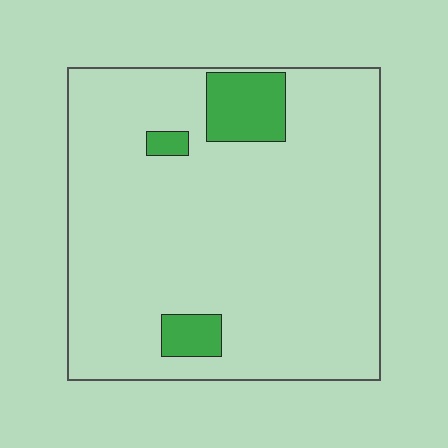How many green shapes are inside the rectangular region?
3.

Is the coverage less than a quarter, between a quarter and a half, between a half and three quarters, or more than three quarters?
Less than a quarter.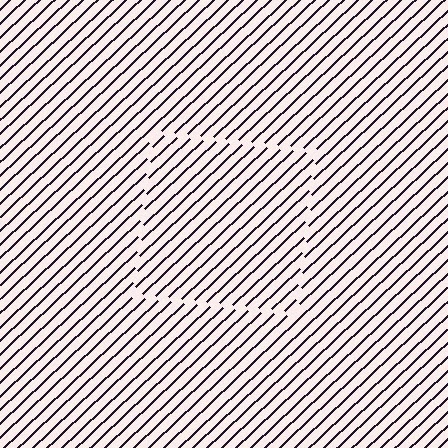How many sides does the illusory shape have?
4 sides — the line-ends trace a square.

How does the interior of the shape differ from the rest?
The interior of the shape contains the same grating, shifted by half a period — the contour is defined by the phase discontinuity where line-ends from the inner and outer gratings abut.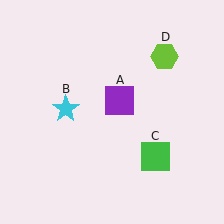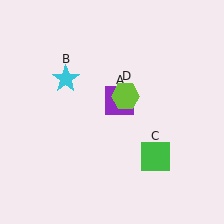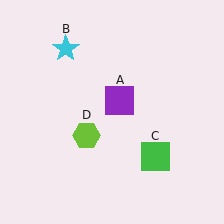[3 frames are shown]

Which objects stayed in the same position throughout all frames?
Purple square (object A) and green square (object C) remained stationary.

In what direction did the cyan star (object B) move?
The cyan star (object B) moved up.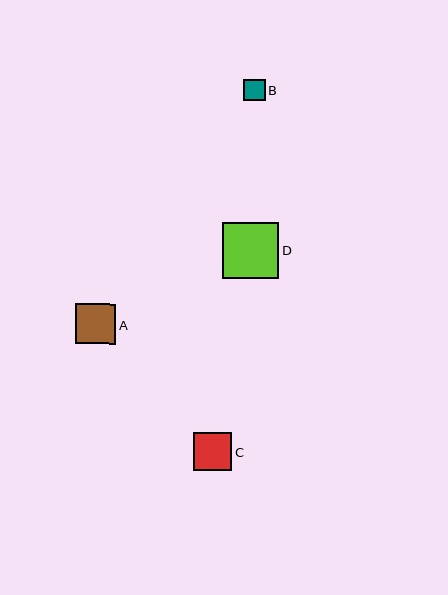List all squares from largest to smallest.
From largest to smallest: D, A, C, B.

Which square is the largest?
Square D is the largest with a size of approximately 56 pixels.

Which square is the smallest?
Square B is the smallest with a size of approximately 22 pixels.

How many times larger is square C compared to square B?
Square C is approximately 1.8 times the size of square B.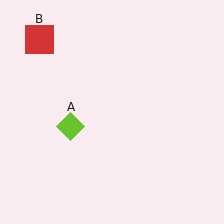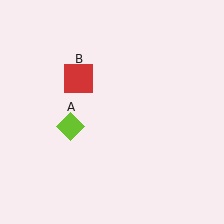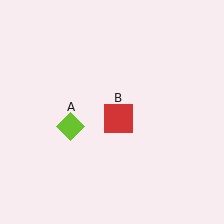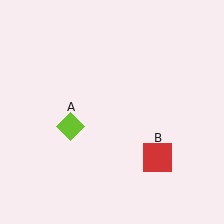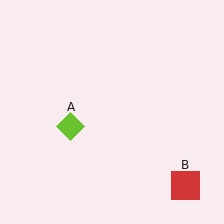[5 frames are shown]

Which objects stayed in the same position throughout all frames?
Lime diamond (object A) remained stationary.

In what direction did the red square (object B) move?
The red square (object B) moved down and to the right.